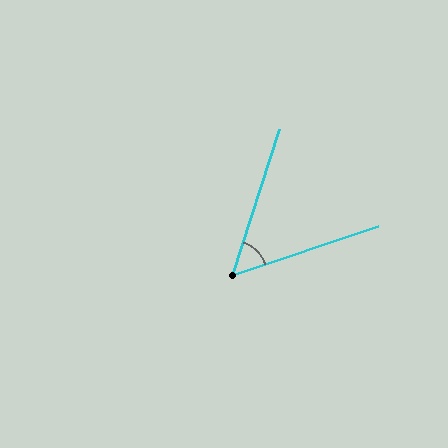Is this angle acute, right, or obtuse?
It is acute.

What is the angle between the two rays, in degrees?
Approximately 54 degrees.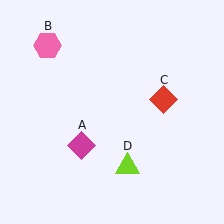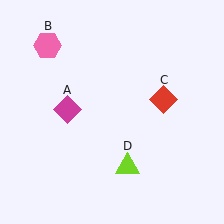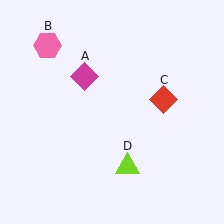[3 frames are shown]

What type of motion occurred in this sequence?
The magenta diamond (object A) rotated clockwise around the center of the scene.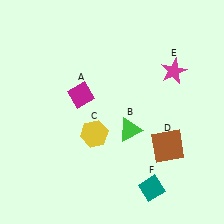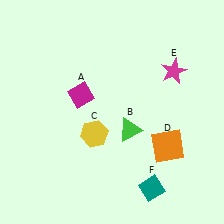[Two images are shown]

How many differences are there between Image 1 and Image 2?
There is 1 difference between the two images.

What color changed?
The square (D) changed from brown in Image 1 to orange in Image 2.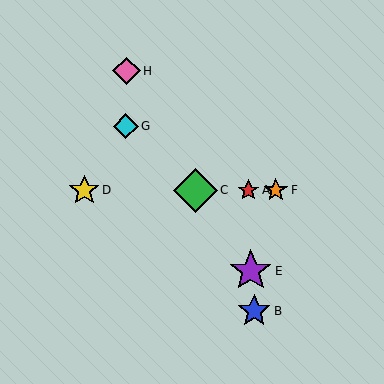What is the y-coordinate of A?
Object A is at y≈190.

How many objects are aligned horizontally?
4 objects (A, C, D, F) are aligned horizontally.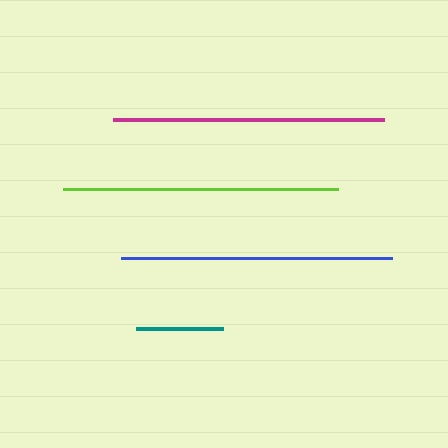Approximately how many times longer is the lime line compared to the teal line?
The lime line is approximately 3.2 times the length of the teal line.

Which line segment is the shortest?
The teal line is the shortest at approximately 87 pixels.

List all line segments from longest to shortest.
From longest to shortest: lime, magenta, blue, teal.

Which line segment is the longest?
The lime line is the longest at approximately 274 pixels.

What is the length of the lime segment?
The lime segment is approximately 274 pixels long.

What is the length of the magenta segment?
The magenta segment is approximately 271 pixels long.